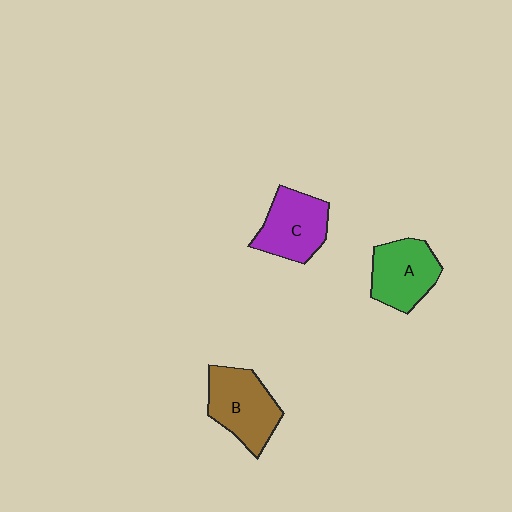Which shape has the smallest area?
Shape A (green).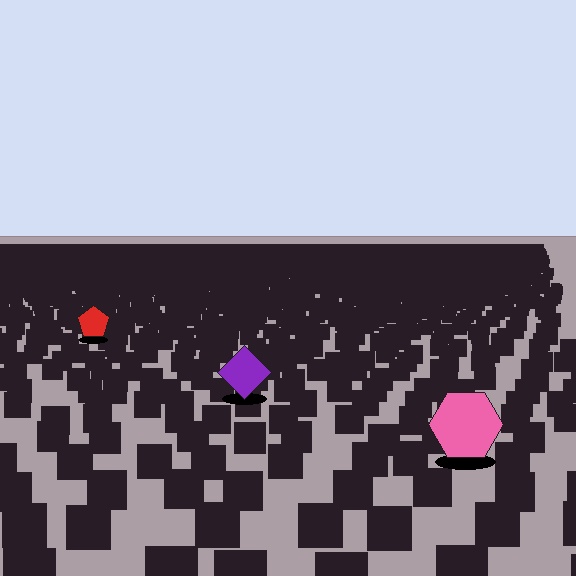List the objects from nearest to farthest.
From nearest to farthest: the pink hexagon, the purple diamond, the red pentagon.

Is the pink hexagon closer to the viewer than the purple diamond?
Yes. The pink hexagon is closer — you can tell from the texture gradient: the ground texture is coarser near it.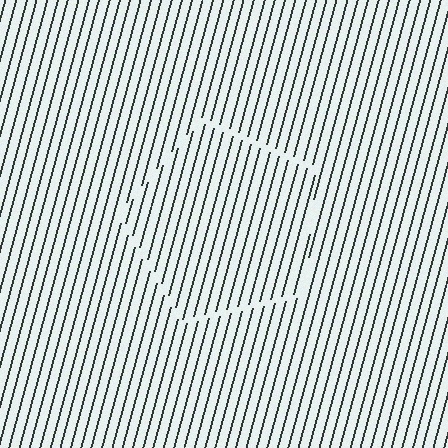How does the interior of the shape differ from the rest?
The interior of the shape contains the same grating, shifted by half a period — the contour is defined by the phase discontinuity where line-ends from the inner and outer gratings abut.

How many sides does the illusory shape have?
5 sides — the line-ends trace a pentagon.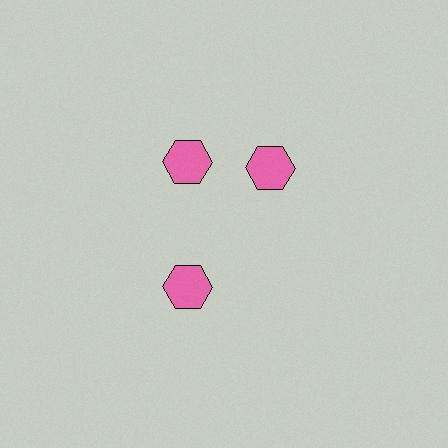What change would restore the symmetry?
The symmetry would be restored by rotating it back into even spacing with its neighbors so that all 3 hexagons sit at equal angles and equal distance from the center.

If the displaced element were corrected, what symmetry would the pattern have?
It would have 3-fold rotational symmetry — the pattern would map onto itself every 120 degrees.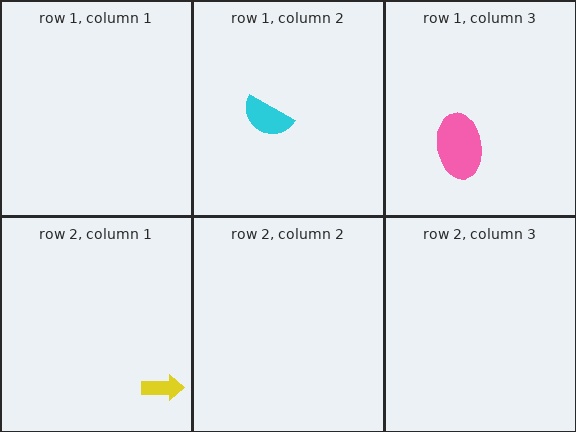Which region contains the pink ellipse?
The row 1, column 3 region.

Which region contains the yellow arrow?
The row 2, column 1 region.